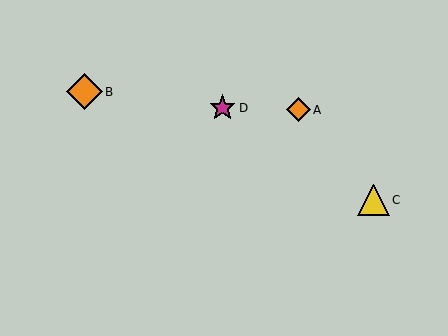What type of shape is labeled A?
Shape A is an orange diamond.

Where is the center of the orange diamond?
The center of the orange diamond is at (298, 110).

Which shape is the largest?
The orange diamond (labeled B) is the largest.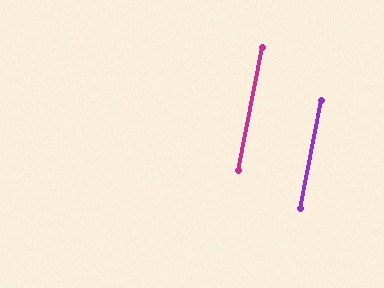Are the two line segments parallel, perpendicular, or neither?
Parallel — their directions differ by only 0.0°.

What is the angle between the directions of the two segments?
Approximately 0 degrees.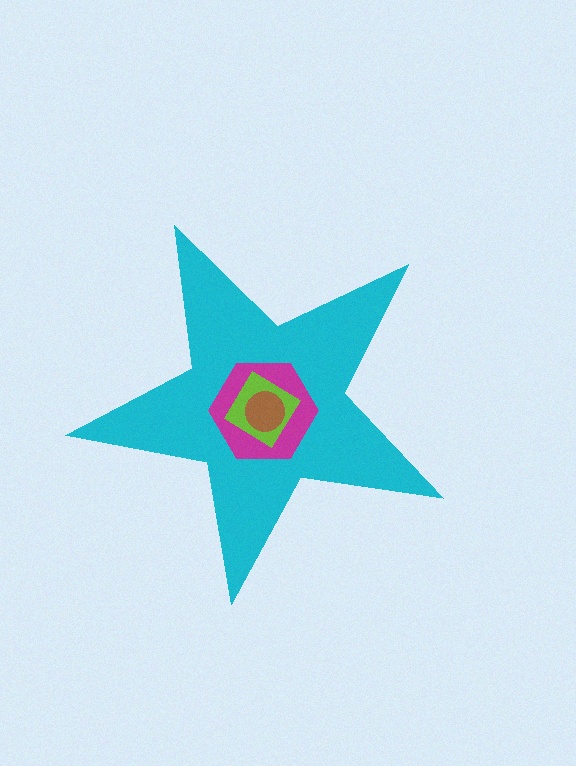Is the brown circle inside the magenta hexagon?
Yes.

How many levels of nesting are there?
4.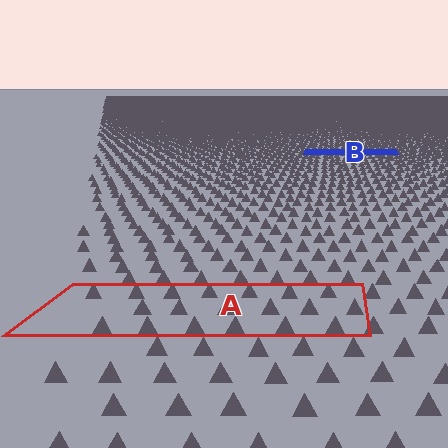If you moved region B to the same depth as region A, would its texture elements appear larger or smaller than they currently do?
They would appear larger. At a closer depth, the same texture elements are projected at a bigger on-screen size.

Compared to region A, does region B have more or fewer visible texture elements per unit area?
Region B has more texture elements per unit area — they are packed more densely because it is farther away.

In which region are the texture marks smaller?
The texture marks are smaller in region B, because it is farther away.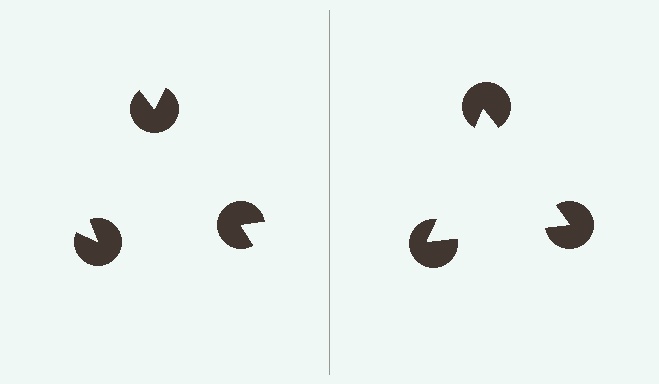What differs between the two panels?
The pac-man discs are positioned identically on both sides; only the wedge orientations differ. On the right they align to a triangle; on the left they are misaligned.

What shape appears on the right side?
An illusory triangle.